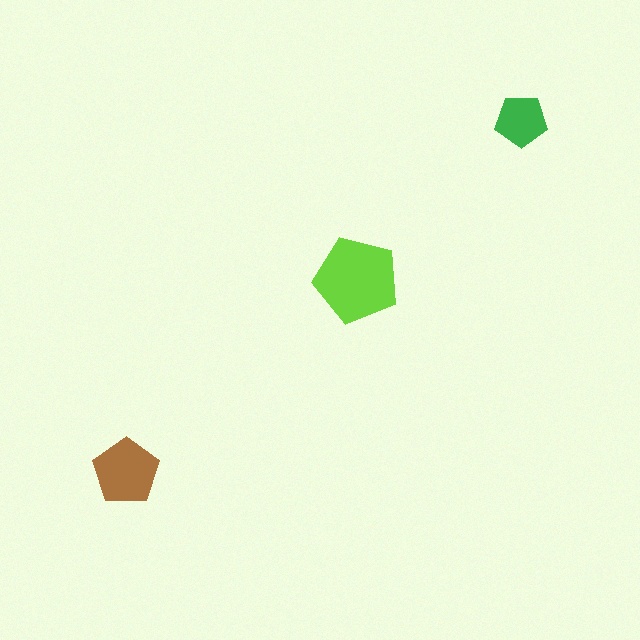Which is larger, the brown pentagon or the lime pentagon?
The lime one.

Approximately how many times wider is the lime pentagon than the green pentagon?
About 1.5 times wider.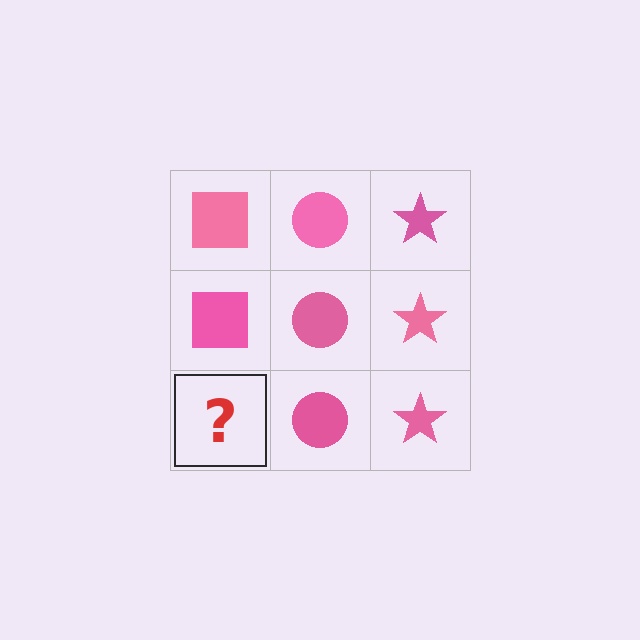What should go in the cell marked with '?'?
The missing cell should contain a pink square.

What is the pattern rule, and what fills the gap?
The rule is that each column has a consistent shape. The gap should be filled with a pink square.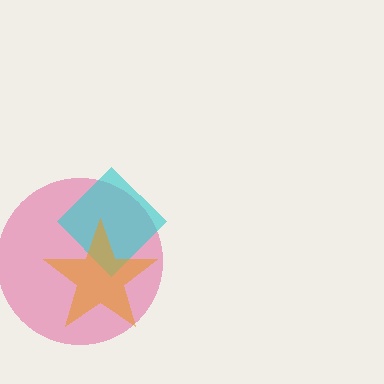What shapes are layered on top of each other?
The layered shapes are: a pink circle, a cyan diamond, an orange star.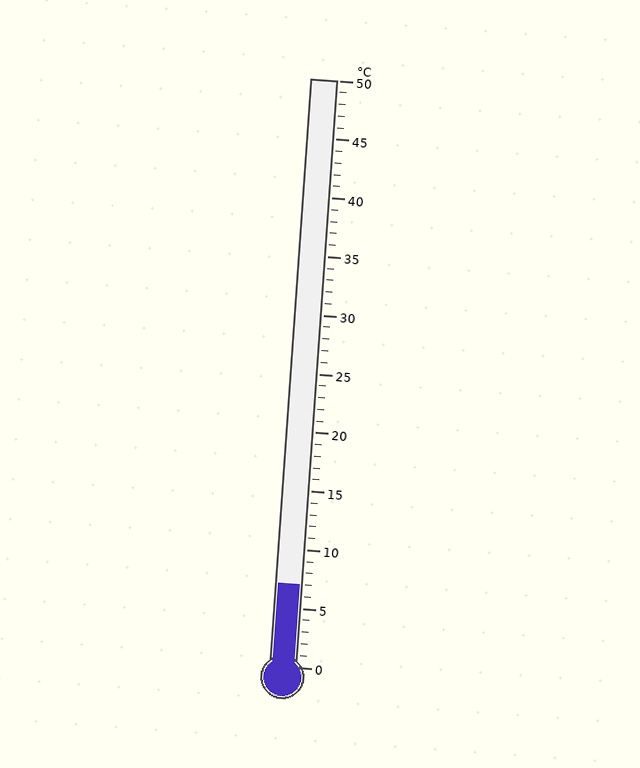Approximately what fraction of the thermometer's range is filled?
The thermometer is filled to approximately 15% of its range.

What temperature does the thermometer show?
The thermometer shows approximately 7°C.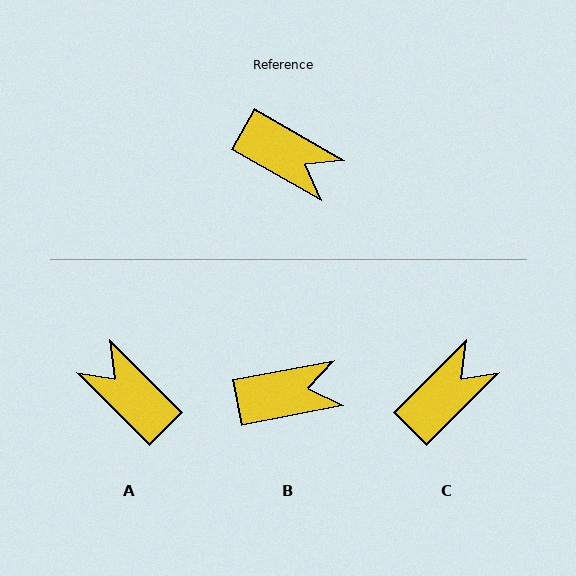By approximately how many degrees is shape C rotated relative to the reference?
Approximately 75 degrees counter-clockwise.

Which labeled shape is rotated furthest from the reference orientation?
A, about 165 degrees away.